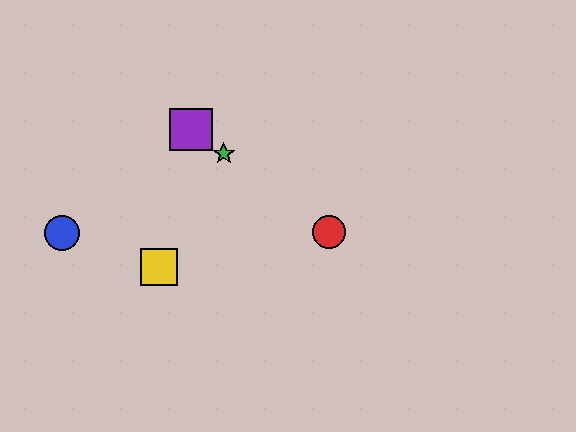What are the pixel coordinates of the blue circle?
The blue circle is at (62, 233).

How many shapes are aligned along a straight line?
3 shapes (the red circle, the green star, the purple square) are aligned along a straight line.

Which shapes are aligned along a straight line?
The red circle, the green star, the purple square are aligned along a straight line.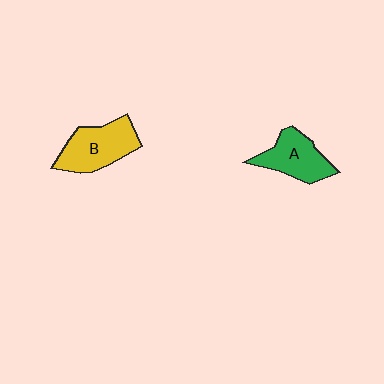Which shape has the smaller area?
Shape A (green).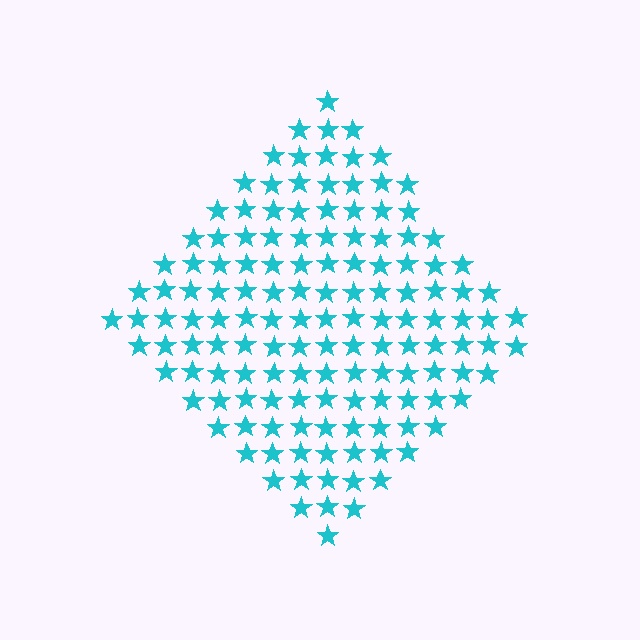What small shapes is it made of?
It is made of small stars.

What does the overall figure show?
The overall figure shows a diamond.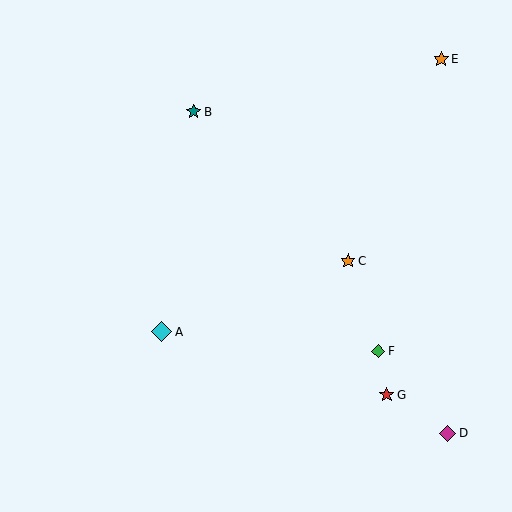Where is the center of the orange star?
The center of the orange star is at (348, 261).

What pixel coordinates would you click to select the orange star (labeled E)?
Click at (441, 59) to select the orange star E.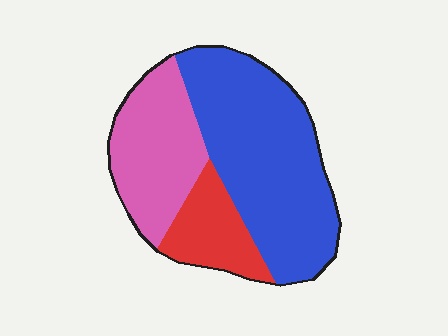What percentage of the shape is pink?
Pink covers 29% of the shape.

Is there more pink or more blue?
Blue.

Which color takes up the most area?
Blue, at roughly 55%.